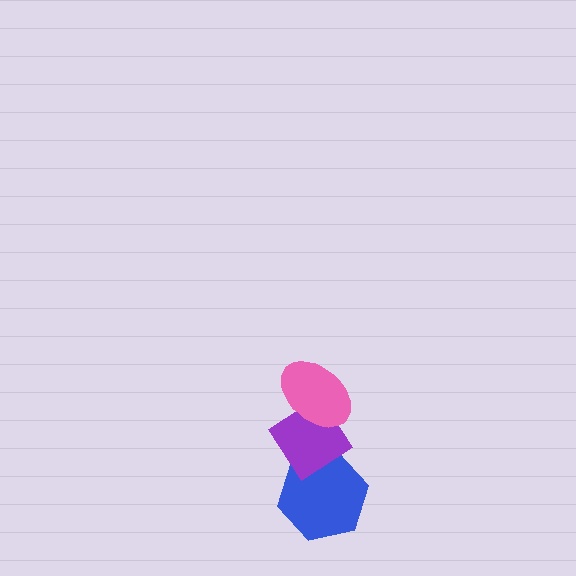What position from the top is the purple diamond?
The purple diamond is 2nd from the top.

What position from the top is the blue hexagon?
The blue hexagon is 3rd from the top.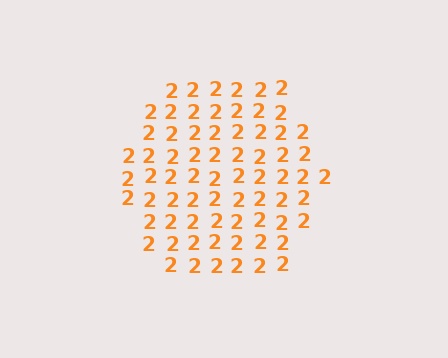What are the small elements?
The small elements are digit 2's.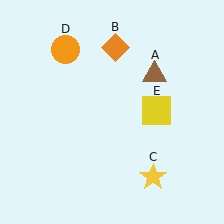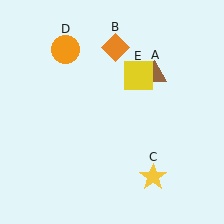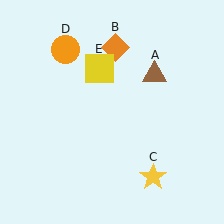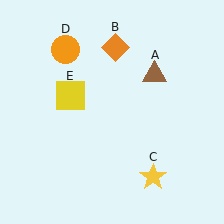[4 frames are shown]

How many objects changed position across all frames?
1 object changed position: yellow square (object E).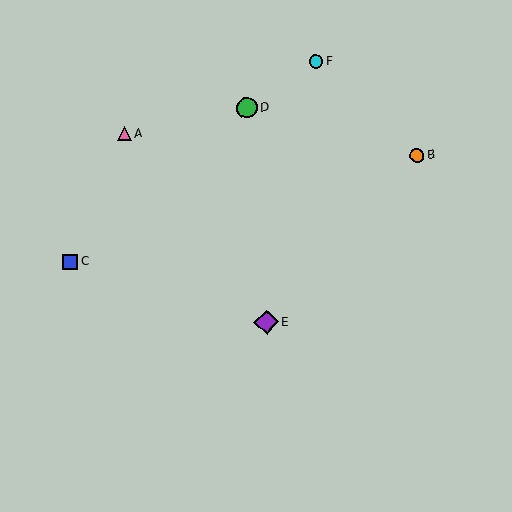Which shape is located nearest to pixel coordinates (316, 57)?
The cyan circle (labeled F) at (316, 62) is nearest to that location.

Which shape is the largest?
The purple diamond (labeled E) is the largest.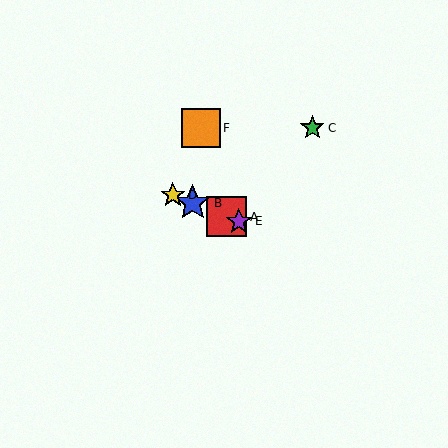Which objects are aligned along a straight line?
Objects A, B, D, E are aligned along a straight line.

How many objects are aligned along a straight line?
4 objects (A, B, D, E) are aligned along a straight line.